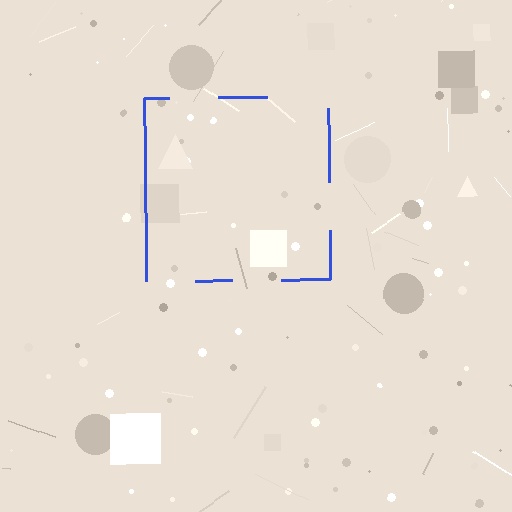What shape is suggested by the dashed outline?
The dashed outline suggests a square.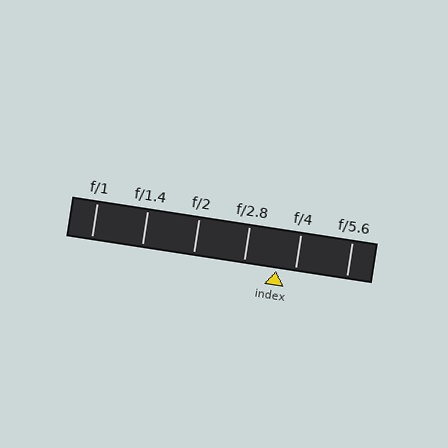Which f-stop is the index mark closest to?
The index mark is closest to f/4.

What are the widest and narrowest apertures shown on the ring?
The widest aperture shown is f/1 and the narrowest is f/5.6.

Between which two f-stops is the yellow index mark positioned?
The index mark is between f/2.8 and f/4.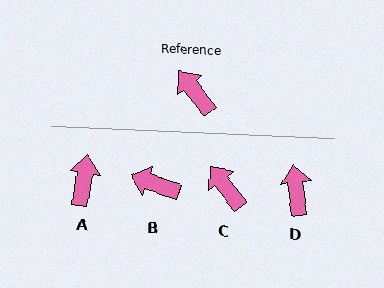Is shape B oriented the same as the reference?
No, it is off by about 34 degrees.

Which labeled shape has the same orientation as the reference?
C.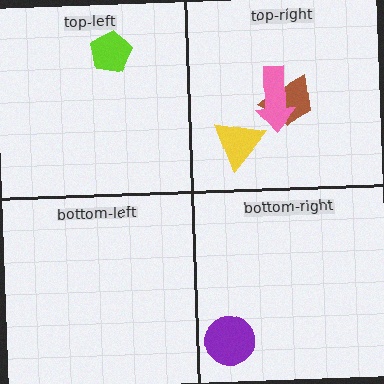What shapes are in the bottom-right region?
The purple circle.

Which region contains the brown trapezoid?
The top-right region.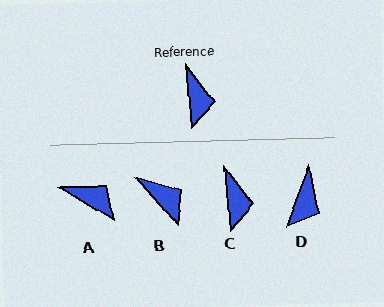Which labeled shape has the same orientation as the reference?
C.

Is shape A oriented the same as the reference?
No, it is off by about 54 degrees.